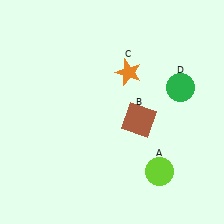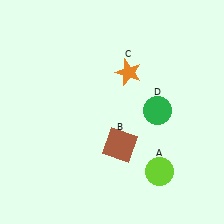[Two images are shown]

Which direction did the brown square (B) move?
The brown square (B) moved down.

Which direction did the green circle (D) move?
The green circle (D) moved left.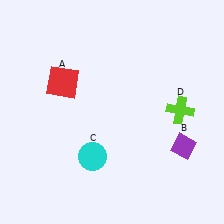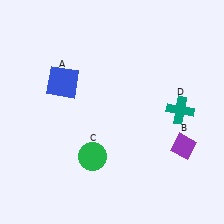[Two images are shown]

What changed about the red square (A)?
In Image 1, A is red. In Image 2, it changed to blue.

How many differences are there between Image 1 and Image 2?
There are 3 differences between the two images.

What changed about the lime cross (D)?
In Image 1, D is lime. In Image 2, it changed to teal.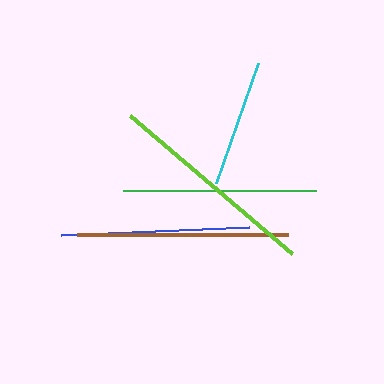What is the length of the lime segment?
The lime segment is approximately 213 pixels long.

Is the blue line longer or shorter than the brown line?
The brown line is longer than the blue line.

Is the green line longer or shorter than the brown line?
The brown line is longer than the green line.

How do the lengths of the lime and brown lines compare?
The lime and brown lines are approximately the same length.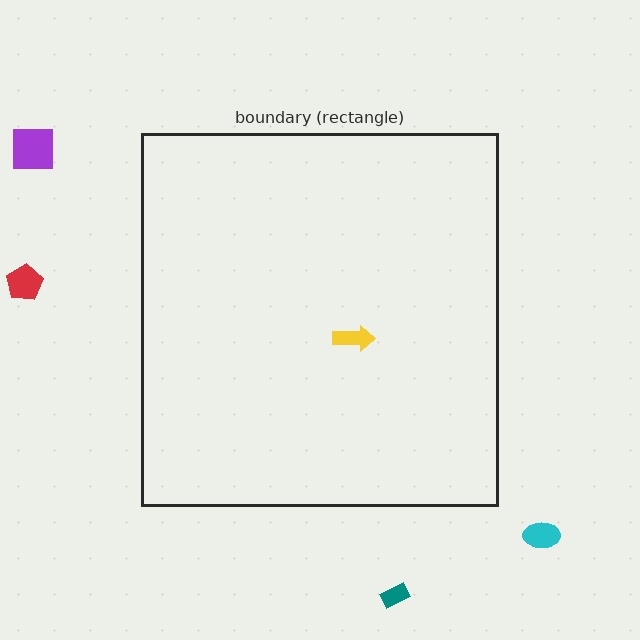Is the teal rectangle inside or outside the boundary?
Outside.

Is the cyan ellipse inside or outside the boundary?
Outside.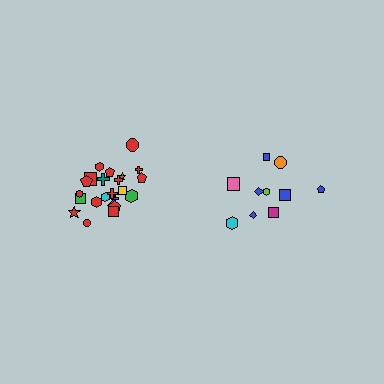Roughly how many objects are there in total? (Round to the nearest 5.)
Roughly 35 objects in total.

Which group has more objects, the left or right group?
The left group.